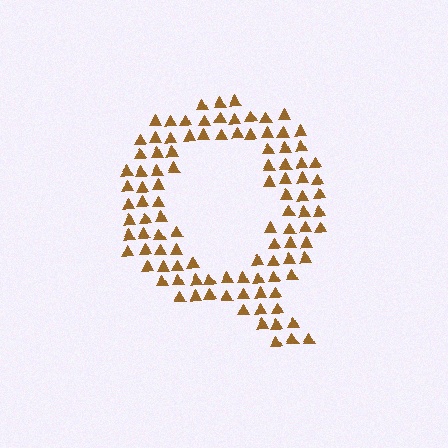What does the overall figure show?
The overall figure shows the letter Q.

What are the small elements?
The small elements are triangles.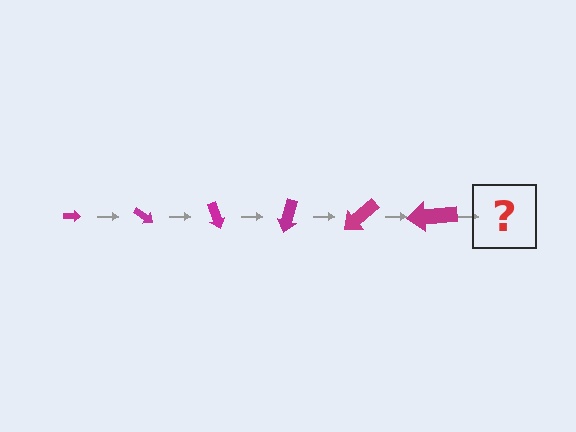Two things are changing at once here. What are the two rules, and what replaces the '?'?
The two rules are that the arrow grows larger each step and it rotates 35 degrees each step. The '?' should be an arrow, larger than the previous one and rotated 210 degrees from the start.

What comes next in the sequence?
The next element should be an arrow, larger than the previous one and rotated 210 degrees from the start.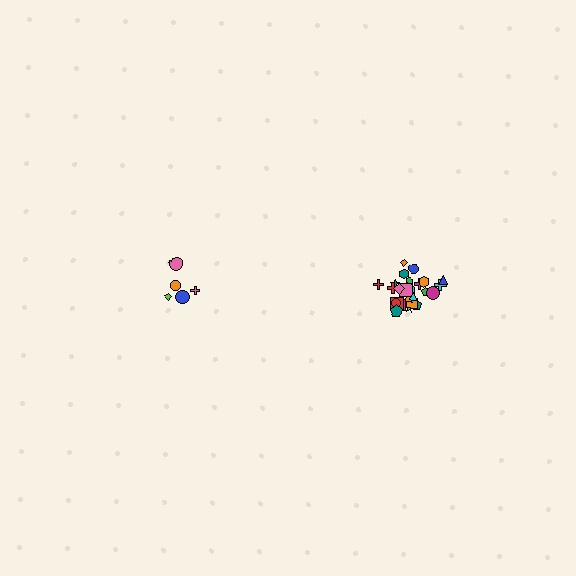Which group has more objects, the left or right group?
The right group.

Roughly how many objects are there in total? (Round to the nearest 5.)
Roughly 30 objects in total.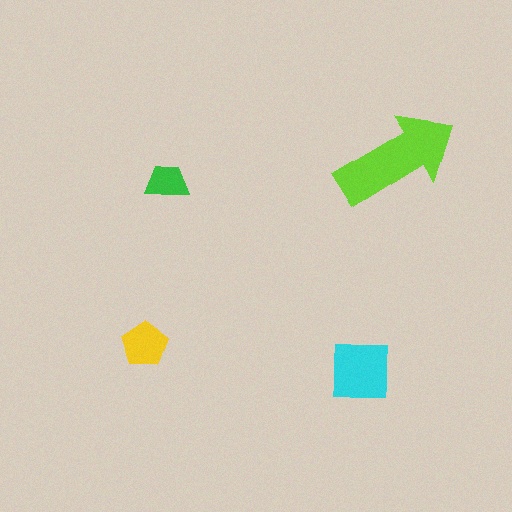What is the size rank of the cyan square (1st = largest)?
2nd.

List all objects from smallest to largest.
The green trapezoid, the yellow pentagon, the cyan square, the lime arrow.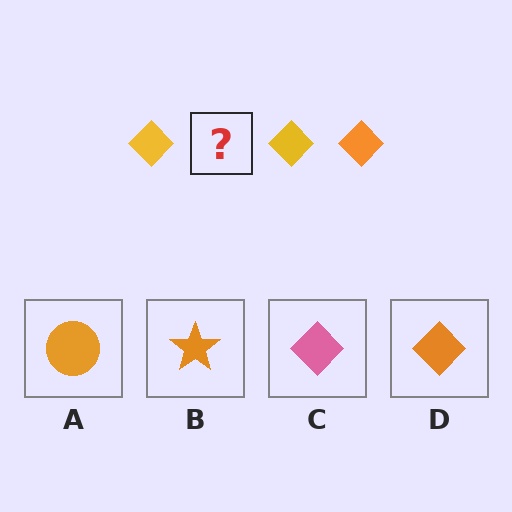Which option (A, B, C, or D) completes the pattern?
D.